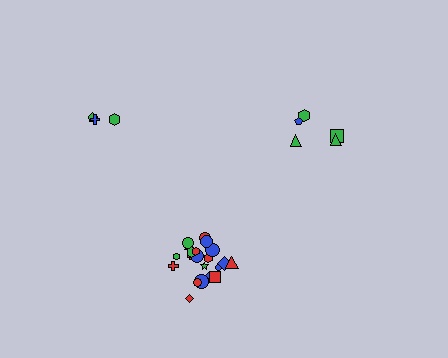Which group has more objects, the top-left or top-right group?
The top-right group.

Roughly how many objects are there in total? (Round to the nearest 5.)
Roughly 30 objects in total.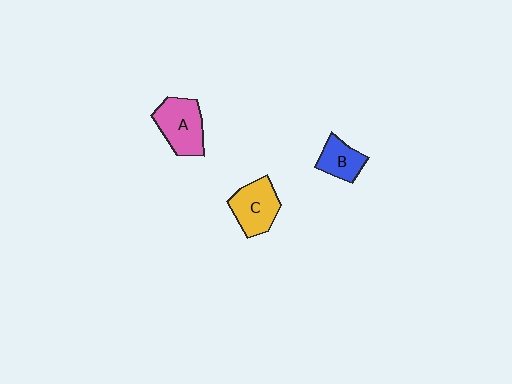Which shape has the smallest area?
Shape B (blue).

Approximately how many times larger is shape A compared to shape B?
Approximately 1.6 times.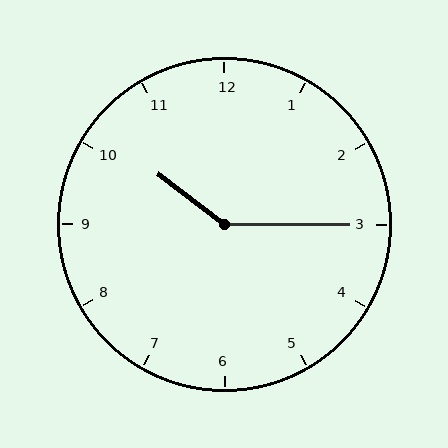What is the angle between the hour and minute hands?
Approximately 142 degrees.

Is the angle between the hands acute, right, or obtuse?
It is obtuse.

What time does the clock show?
10:15.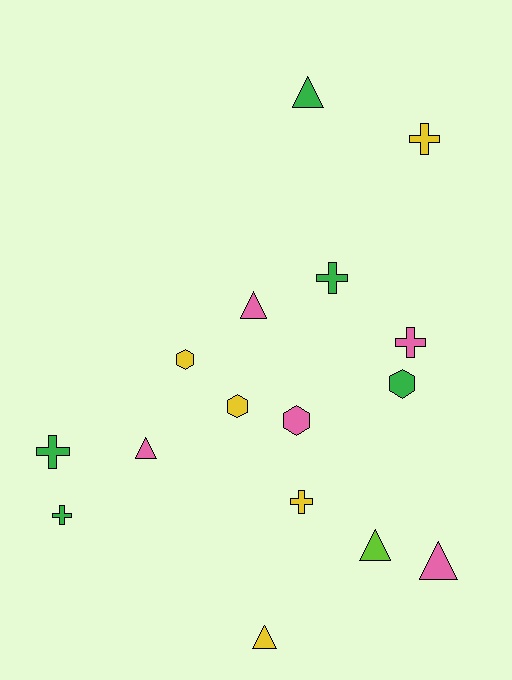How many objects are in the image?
There are 16 objects.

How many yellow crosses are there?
There are 2 yellow crosses.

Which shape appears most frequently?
Cross, with 6 objects.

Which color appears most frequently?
Yellow, with 5 objects.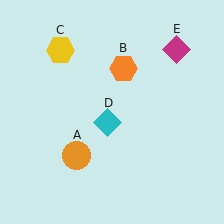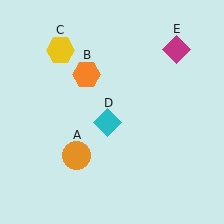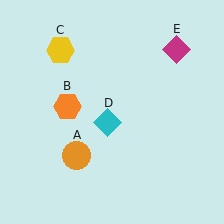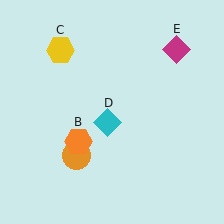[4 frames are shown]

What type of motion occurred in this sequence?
The orange hexagon (object B) rotated counterclockwise around the center of the scene.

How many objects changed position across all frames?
1 object changed position: orange hexagon (object B).